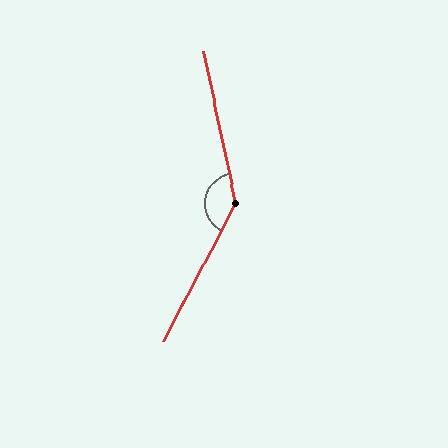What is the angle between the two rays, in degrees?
Approximately 141 degrees.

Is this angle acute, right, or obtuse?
It is obtuse.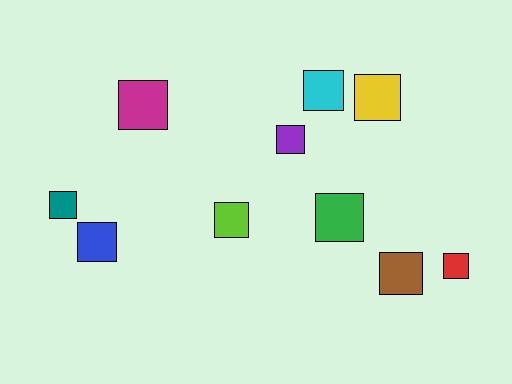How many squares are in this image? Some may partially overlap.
There are 10 squares.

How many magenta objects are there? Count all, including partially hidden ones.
There is 1 magenta object.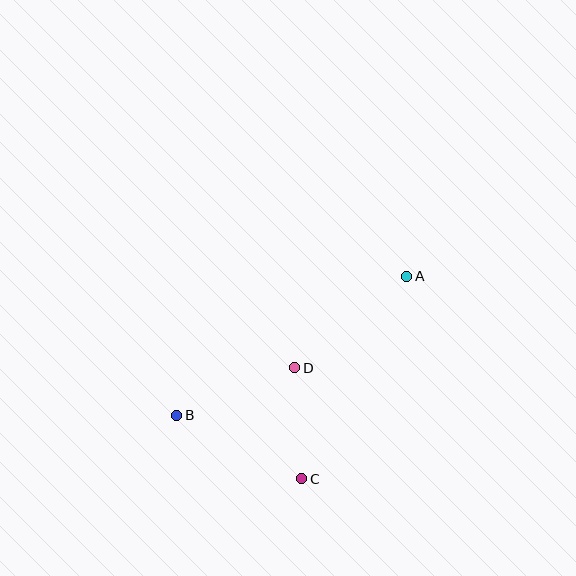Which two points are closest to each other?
Points C and D are closest to each other.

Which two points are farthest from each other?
Points A and B are farthest from each other.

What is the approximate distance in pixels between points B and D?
The distance between B and D is approximately 127 pixels.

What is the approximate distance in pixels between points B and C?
The distance between B and C is approximately 140 pixels.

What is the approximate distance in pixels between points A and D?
The distance between A and D is approximately 145 pixels.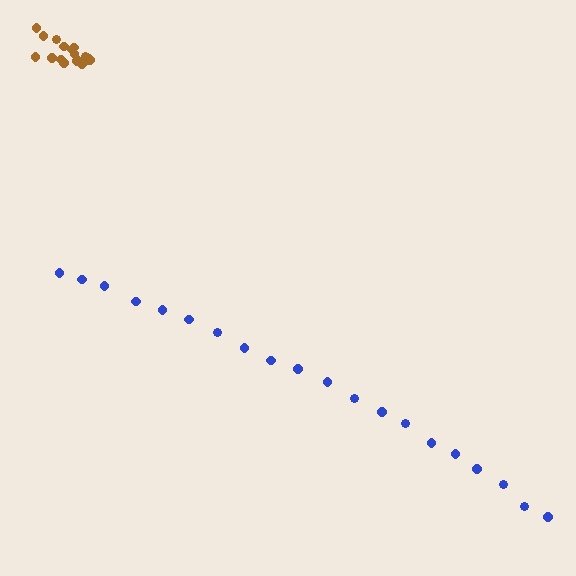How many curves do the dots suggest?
There are 2 distinct paths.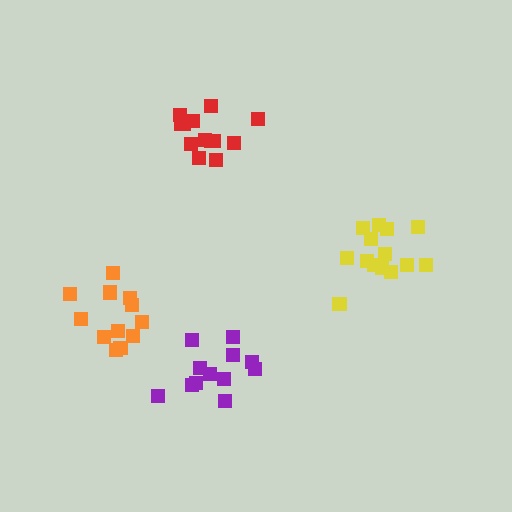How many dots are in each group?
Group 1: 12 dots, Group 2: 12 dots, Group 3: 13 dots, Group 4: 14 dots (51 total).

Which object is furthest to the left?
The orange cluster is leftmost.